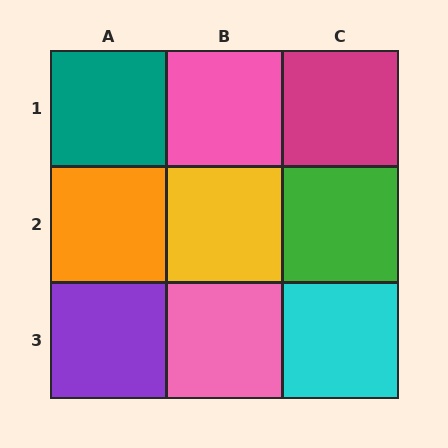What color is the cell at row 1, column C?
Magenta.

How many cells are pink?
2 cells are pink.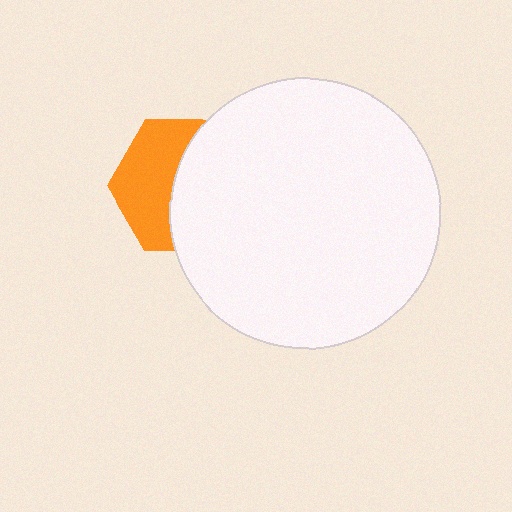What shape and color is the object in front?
The object in front is a white circle.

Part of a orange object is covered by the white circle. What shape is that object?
It is a hexagon.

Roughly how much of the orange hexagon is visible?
About half of it is visible (roughly 47%).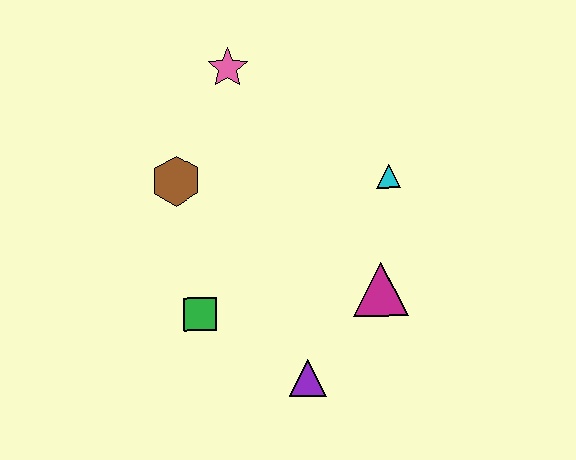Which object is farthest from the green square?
The pink star is farthest from the green square.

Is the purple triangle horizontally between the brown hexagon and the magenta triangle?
Yes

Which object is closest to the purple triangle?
The magenta triangle is closest to the purple triangle.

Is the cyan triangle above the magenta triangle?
Yes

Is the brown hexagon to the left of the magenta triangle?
Yes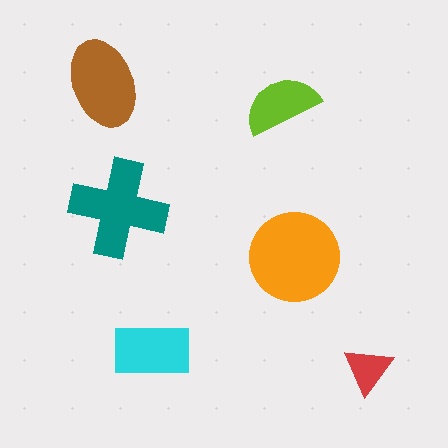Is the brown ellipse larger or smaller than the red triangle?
Larger.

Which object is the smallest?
The red triangle.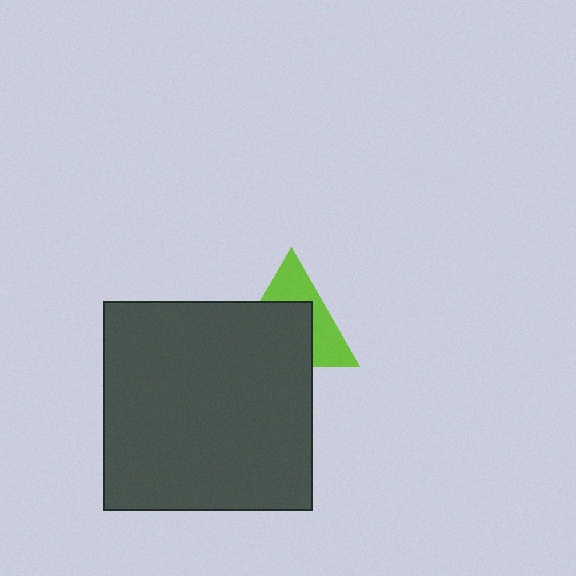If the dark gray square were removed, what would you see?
You would see the complete lime triangle.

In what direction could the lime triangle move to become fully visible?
The lime triangle could move up. That would shift it out from behind the dark gray square entirely.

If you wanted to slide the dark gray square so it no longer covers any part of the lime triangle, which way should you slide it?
Slide it down — that is the most direct way to separate the two shapes.